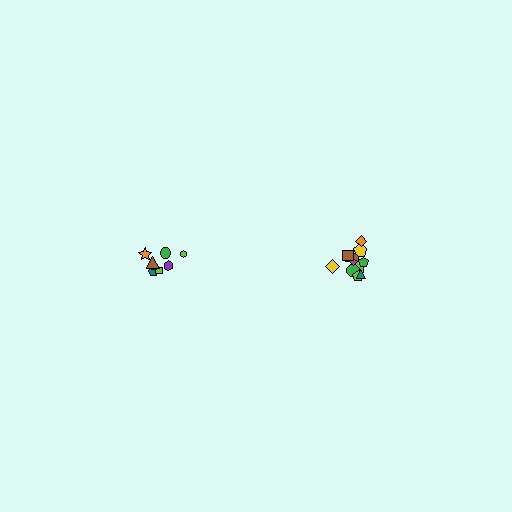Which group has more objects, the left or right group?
The right group.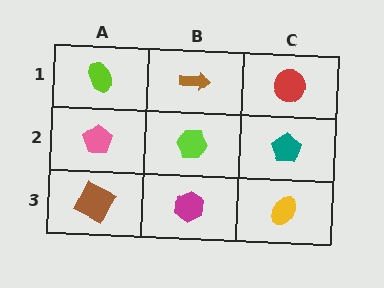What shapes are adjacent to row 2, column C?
A red circle (row 1, column C), a yellow ellipse (row 3, column C), a lime hexagon (row 2, column B).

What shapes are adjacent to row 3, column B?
A lime hexagon (row 2, column B), a brown square (row 3, column A), a yellow ellipse (row 3, column C).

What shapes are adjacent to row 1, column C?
A teal pentagon (row 2, column C), a brown arrow (row 1, column B).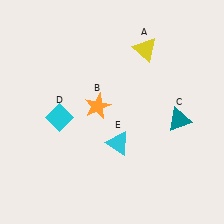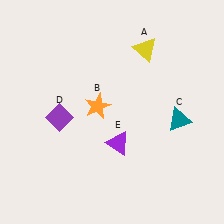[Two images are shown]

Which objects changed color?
D changed from cyan to purple. E changed from cyan to purple.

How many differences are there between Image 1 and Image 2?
There are 2 differences between the two images.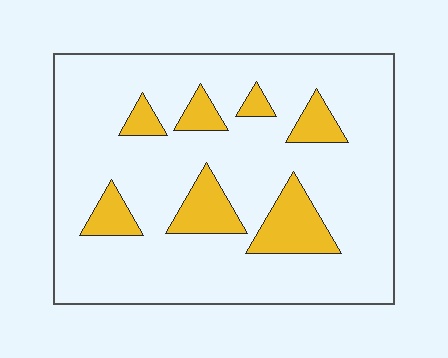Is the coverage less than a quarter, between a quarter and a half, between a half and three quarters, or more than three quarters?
Less than a quarter.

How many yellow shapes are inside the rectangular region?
7.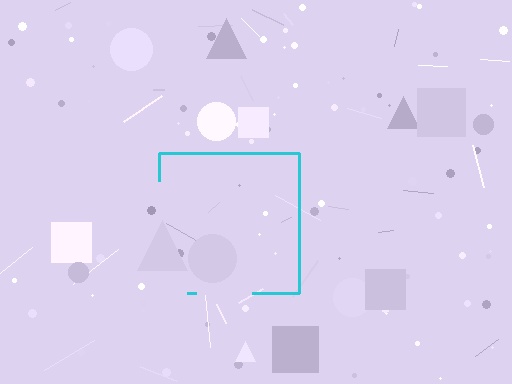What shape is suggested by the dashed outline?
The dashed outline suggests a square.